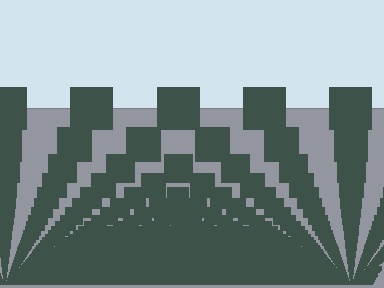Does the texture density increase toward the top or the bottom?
Density increases toward the bottom.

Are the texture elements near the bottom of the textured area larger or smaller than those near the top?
Smaller. The gradient is inverted — elements near the bottom are smaller and denser.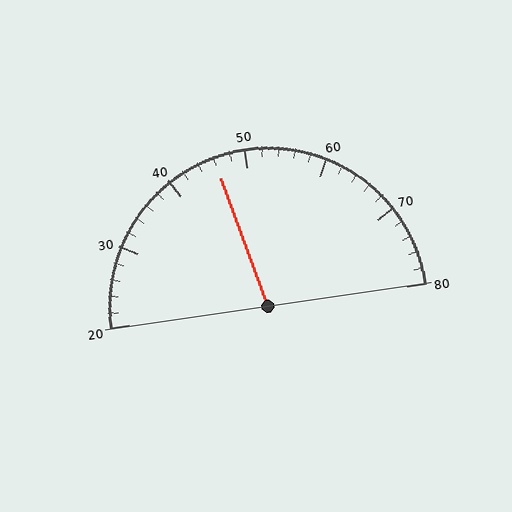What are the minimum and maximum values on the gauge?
The gauge ranges from 20 to 80.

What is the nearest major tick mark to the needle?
The nearest major tick mark is 50.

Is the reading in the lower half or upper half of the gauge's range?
The reading is in the lower half of the range (20 to 80).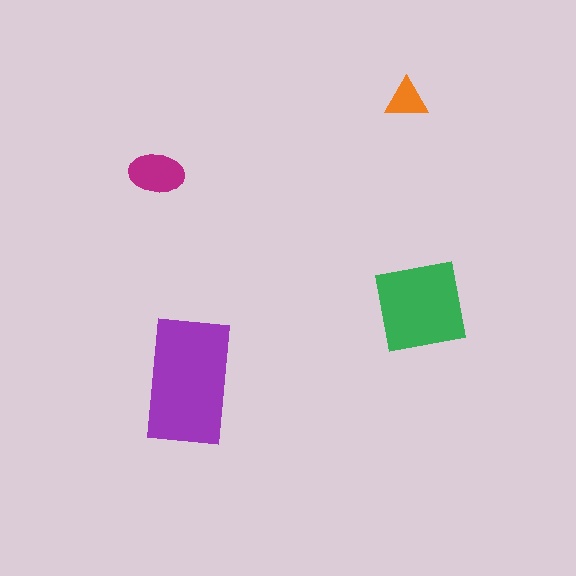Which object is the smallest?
The orange triangle.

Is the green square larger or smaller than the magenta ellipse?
Larger.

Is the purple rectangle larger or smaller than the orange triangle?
Larger.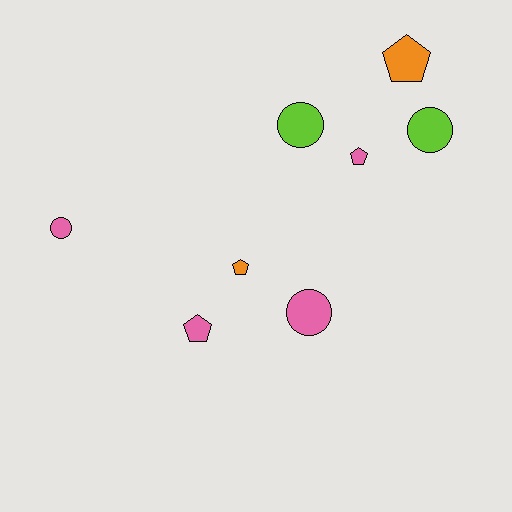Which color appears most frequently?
Pink, with 4 objects.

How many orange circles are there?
There are no orange circles.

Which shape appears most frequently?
Circle, with 4 objects.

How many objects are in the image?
There are 8 objects.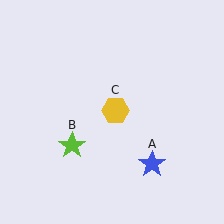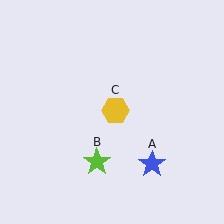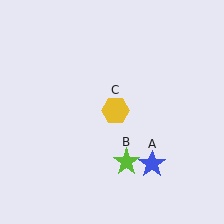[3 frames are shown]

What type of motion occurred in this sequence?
The lime star (object B) rotated counterclockwise around the center of the scene.